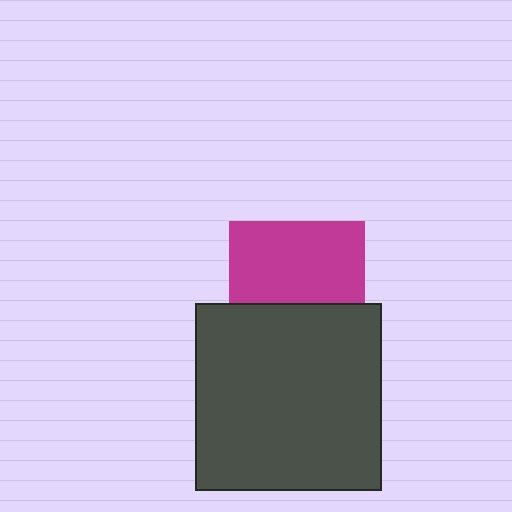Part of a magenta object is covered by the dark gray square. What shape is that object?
It is a square.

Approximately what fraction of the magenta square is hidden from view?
Roughly 39% of the magenta square is hidden behind the dark gray square.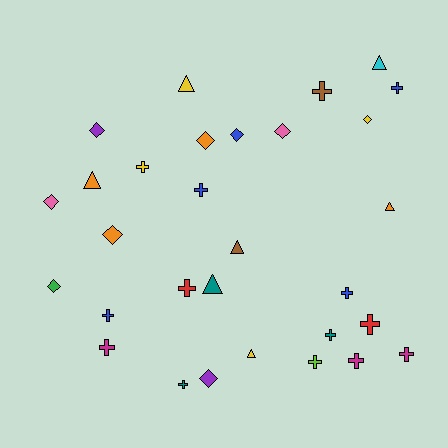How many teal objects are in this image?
There are 3 teal objects.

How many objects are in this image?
There are 30 objects.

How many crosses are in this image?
There are 14 crosses.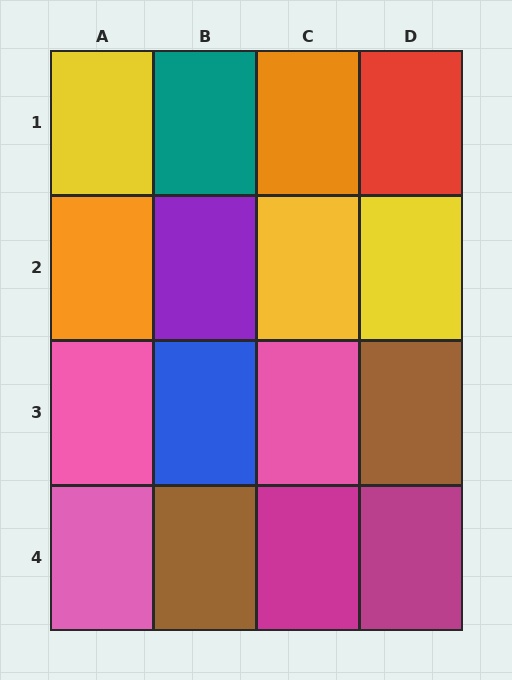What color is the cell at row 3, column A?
Pink.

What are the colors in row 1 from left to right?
Yellow, teal, orange, red.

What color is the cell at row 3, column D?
Brown.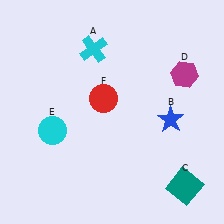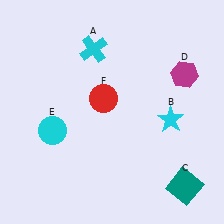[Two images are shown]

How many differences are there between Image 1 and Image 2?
There is 1 difference between the two images.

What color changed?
The star (B) changed from blue in Image 1 to cyan in Image 2.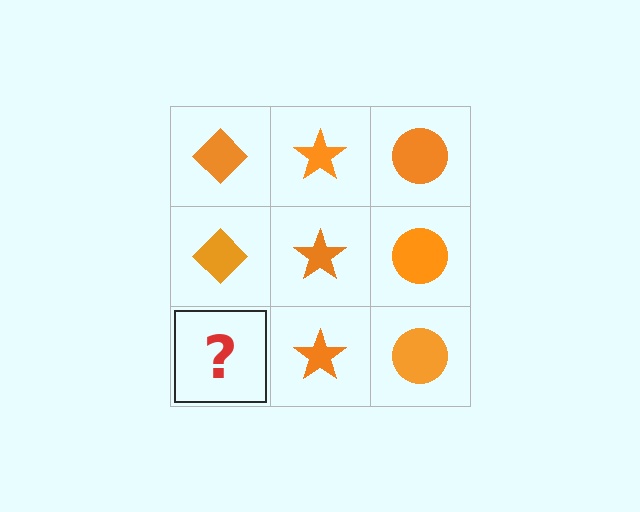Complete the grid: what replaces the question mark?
The question mark should be replaced with an orange diamond.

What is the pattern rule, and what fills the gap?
The rule is that each column has a consistent shape. The gap should be filled with an orange diamond.